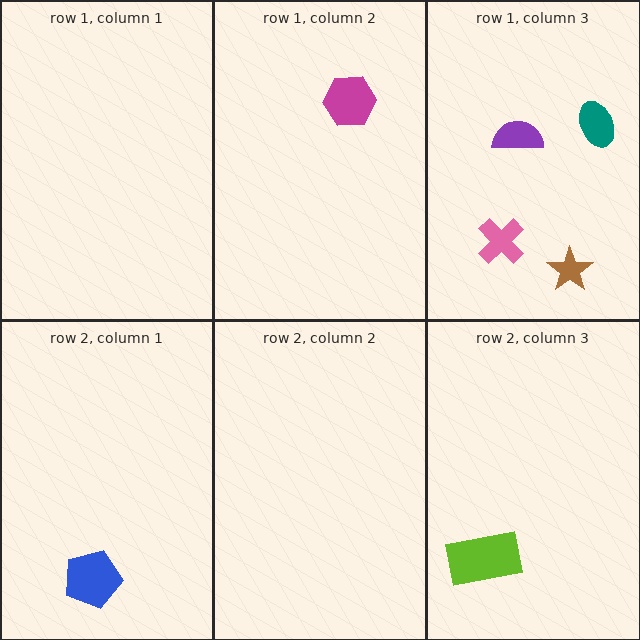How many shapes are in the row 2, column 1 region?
1.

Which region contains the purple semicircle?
The row 1, column 3 region.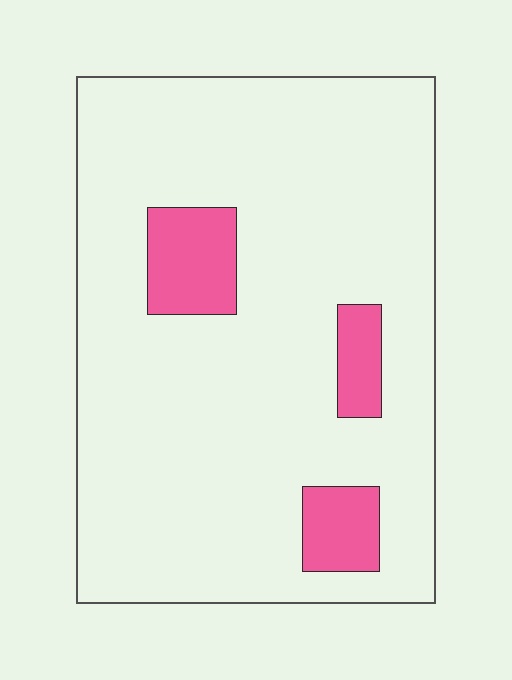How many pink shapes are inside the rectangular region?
3.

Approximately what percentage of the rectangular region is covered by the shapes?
Approximately 10%.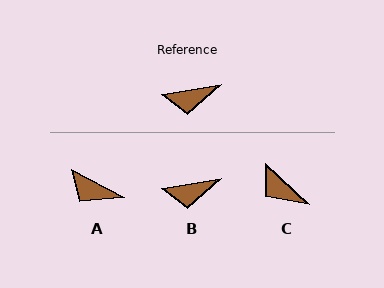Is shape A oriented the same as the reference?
No, it is off by about 38 degrees.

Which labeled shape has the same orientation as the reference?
B.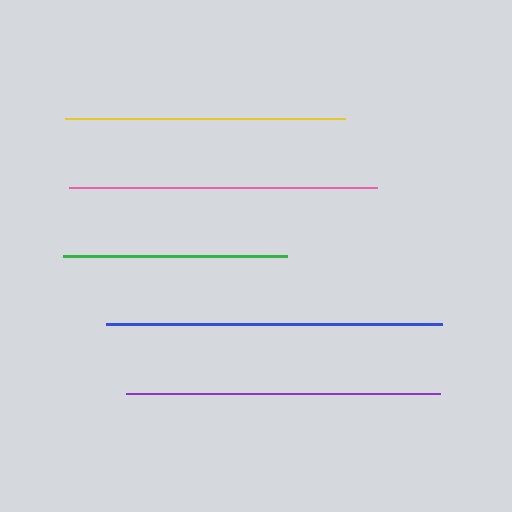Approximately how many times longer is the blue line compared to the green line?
The blue line is approximately 1.5 times the length of the green line.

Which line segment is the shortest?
The green line is the shortest at approximately 224 pixels.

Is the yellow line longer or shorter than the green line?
The yellow line is longer than the green line.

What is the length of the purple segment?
The purple segment is approximately 315 pixels long.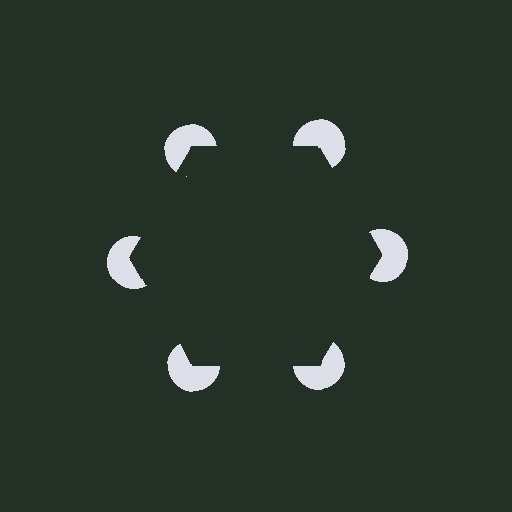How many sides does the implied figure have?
6 sides.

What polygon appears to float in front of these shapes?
An illusory hexagon — its edges are inferred from the aligned wedge cuts in the pac-man discs, not physically drawn.